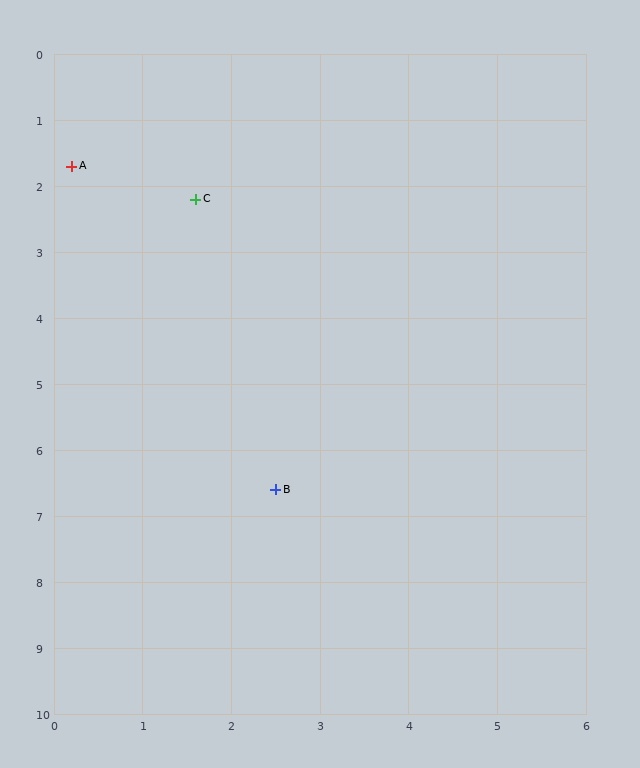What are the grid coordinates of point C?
Point C is at approximately (1.6, 2.2).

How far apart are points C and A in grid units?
Points C and A are about 1.5 grid units apart.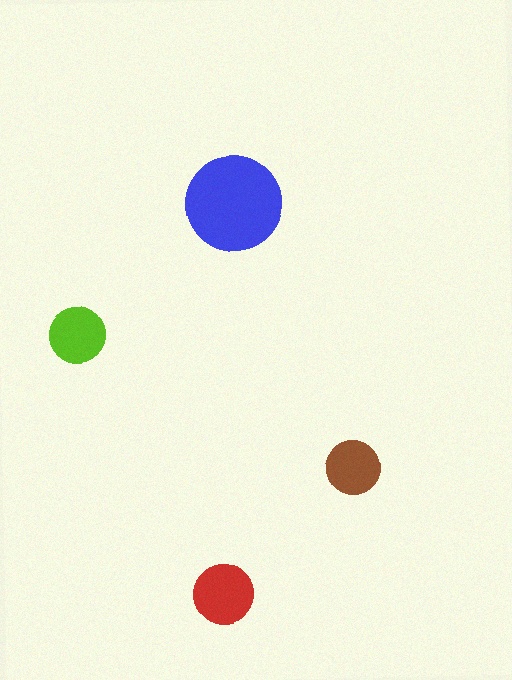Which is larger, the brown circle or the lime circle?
The lime one.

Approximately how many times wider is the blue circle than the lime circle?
About 1.5 times wider.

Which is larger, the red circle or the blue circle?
The blue one.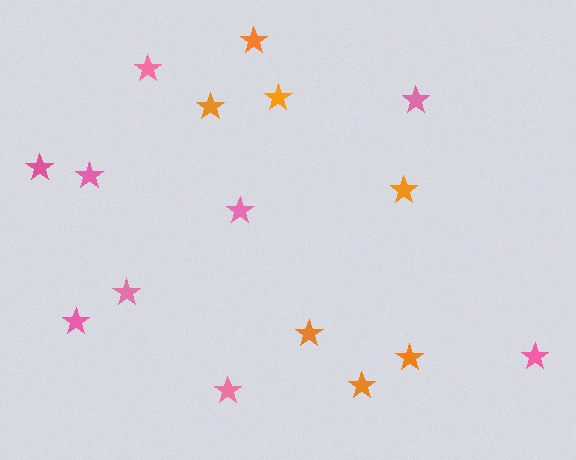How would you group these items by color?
There are 2 groups: one group of pink stars (9) and one group of orange stars (7).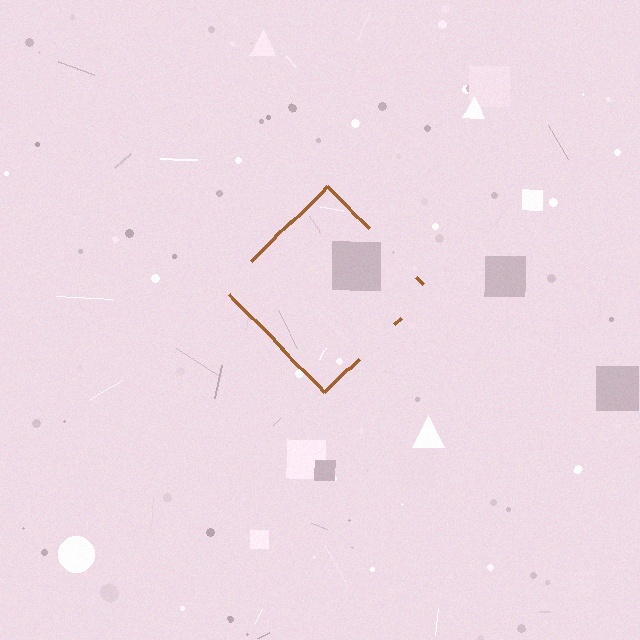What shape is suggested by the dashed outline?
The dashed outline suggests a diamond.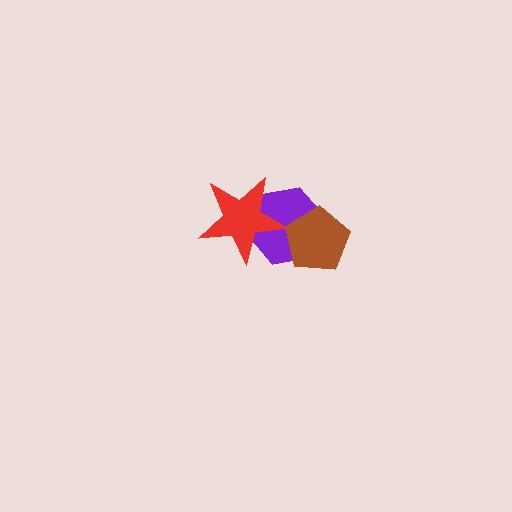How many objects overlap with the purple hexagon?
2 objects overlap with the purple hexagon.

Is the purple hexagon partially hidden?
Yes, it is partially covered by another shape.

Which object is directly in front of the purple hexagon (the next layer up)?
The red star is directly in front of the purple hexagon.